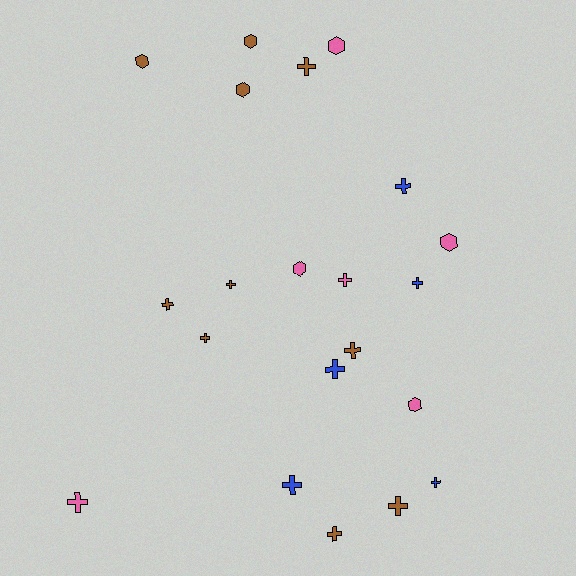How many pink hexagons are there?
There are 4 pink hexagons.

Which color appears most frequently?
Brown, with 10 objects.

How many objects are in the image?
There are 21 objects.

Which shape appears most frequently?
Cross, with 14 objects.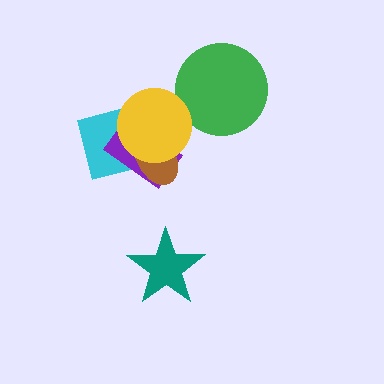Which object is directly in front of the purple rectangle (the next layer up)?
The brown ellipse is directly in front of the purple rectangle.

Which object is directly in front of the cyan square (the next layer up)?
The purple rectangle is directly in front of the cyan square.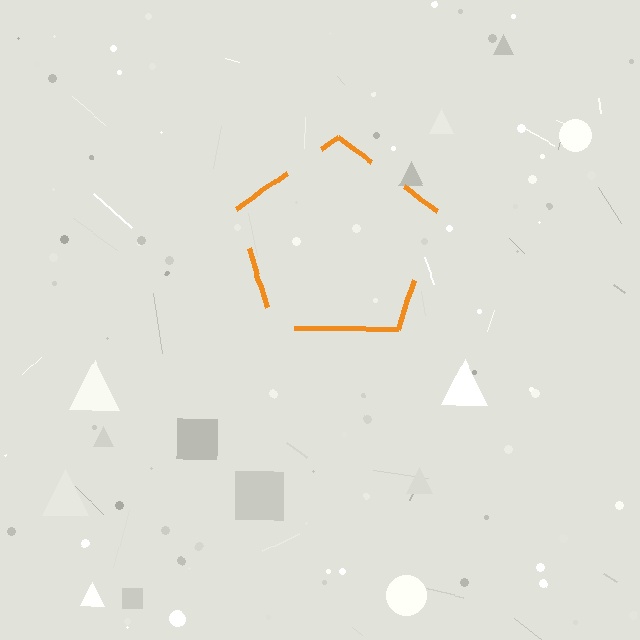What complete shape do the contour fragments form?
The contour fragments form a pentagon.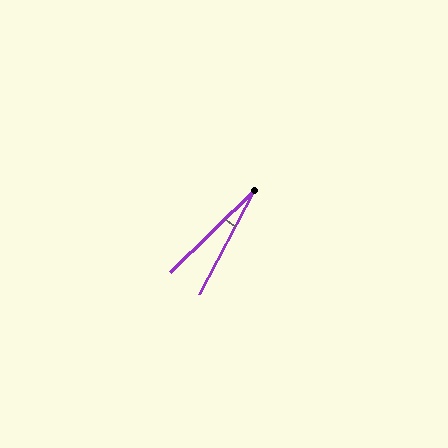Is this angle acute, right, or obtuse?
It is acute.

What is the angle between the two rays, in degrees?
Approximately 18 degrees.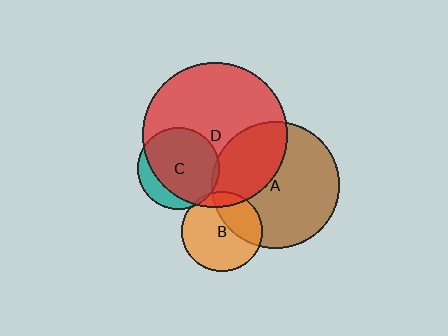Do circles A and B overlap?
Yes.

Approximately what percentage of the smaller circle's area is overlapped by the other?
Approximately 35%.